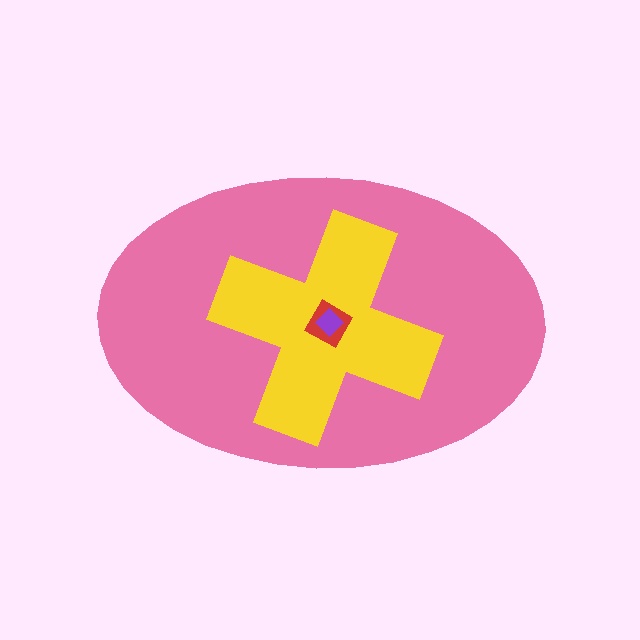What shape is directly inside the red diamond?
The purple diamond.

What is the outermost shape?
The pink ellipse.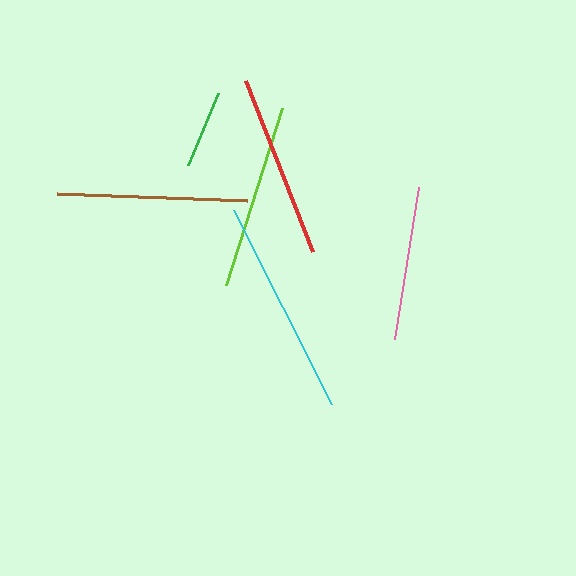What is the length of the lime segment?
The lime segment is approximately 185 pixels long.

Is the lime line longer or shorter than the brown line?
The brown line is longer than the lime line.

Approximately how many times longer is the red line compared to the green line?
The red line is approximately 2.3 times the length of the green line.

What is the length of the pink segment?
The pink segment is approximately 154 pixels long.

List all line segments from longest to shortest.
From longest to shortest: cyan, brown, lime, red, pink, green.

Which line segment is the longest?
The cyan line is the longest at approximately 217 pixels.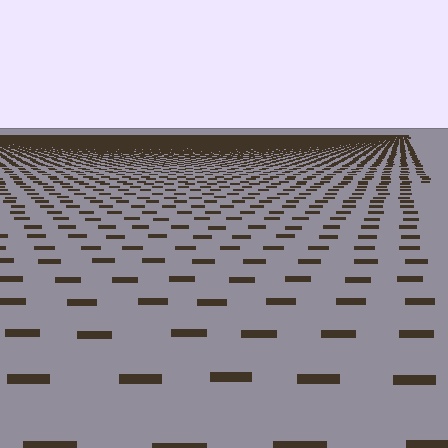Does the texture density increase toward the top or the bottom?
Density increases toward the top.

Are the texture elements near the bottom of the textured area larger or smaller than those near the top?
Larger. Near the bottom, elements are closer to the viewer and appear at a bigger on-screen size.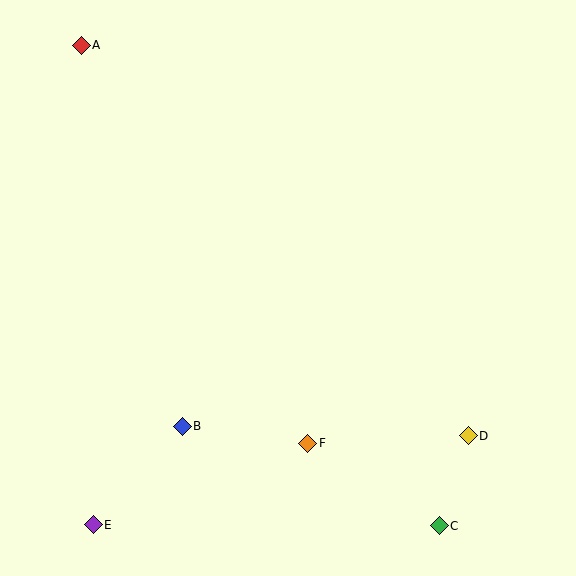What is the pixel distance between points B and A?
The distance between B and A is 394 pixels.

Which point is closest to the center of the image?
Point F at (308, 443) is closest to the center.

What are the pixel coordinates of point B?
Point B is at (182, 426).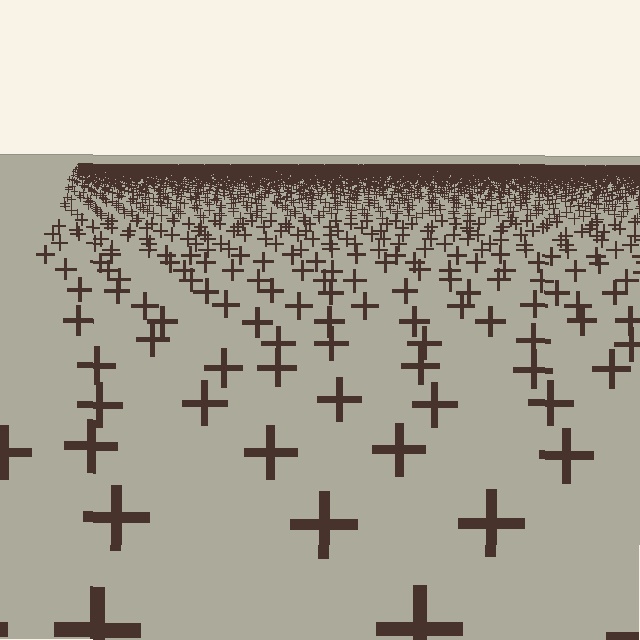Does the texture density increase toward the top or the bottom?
Density increases toward the top.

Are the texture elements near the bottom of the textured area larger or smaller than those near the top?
Larger. Near the bottom, elements are closer to the viewer and appear at a bigger on-screen size.